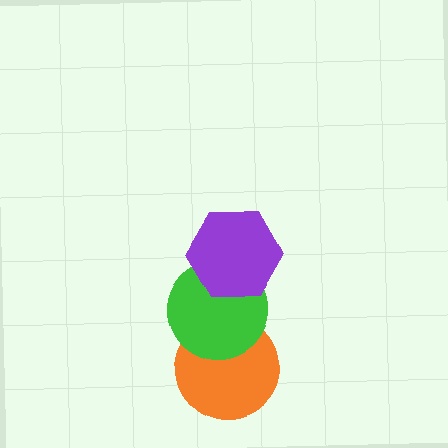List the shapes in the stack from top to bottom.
From top to bottom: the purple hexagon, the green circle, the orange circle.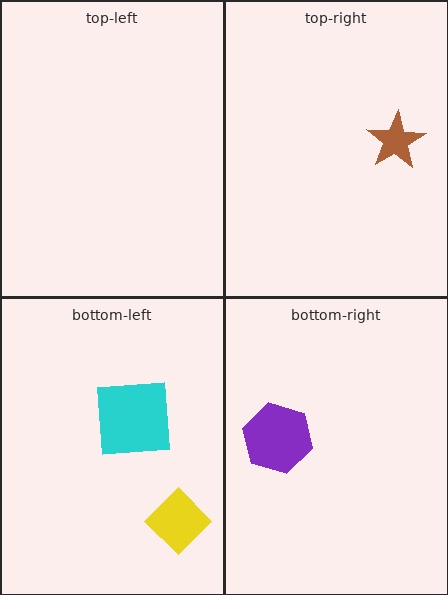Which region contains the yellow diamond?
The bottom-left region.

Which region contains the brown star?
The top-right region.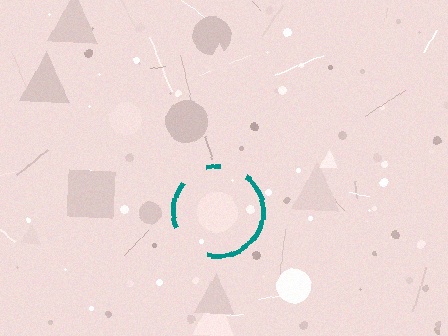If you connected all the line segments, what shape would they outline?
They would outline a circle.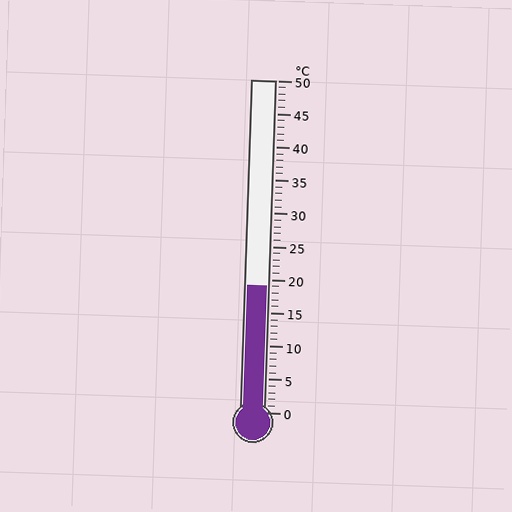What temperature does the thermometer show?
The thermometer shows approximately 19°C.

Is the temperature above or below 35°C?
The temperature is below 35°C.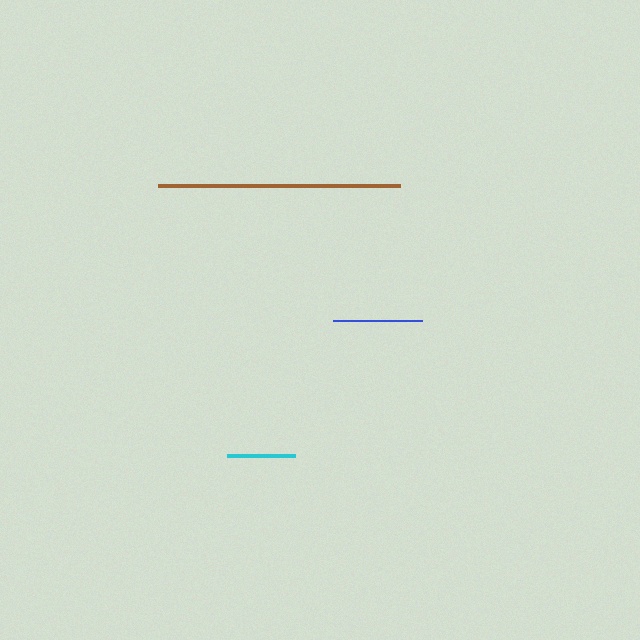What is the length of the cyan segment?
The cyan segment is approximately 68 pixels long.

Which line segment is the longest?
The brown line is the longest at approximately 243 pixels.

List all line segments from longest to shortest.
From longest to shortest: brown, blue, cyan.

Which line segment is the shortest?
The cyan line is the shortest at approximately 68 pixels.